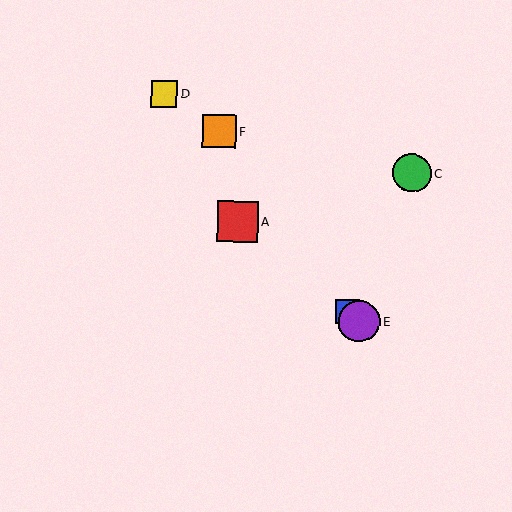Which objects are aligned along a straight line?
Objects A, B, E are aligned along a straight line.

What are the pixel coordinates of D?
Object D is at (164, 94).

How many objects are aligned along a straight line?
3 objects (A, B, E) are aligned along a straight line.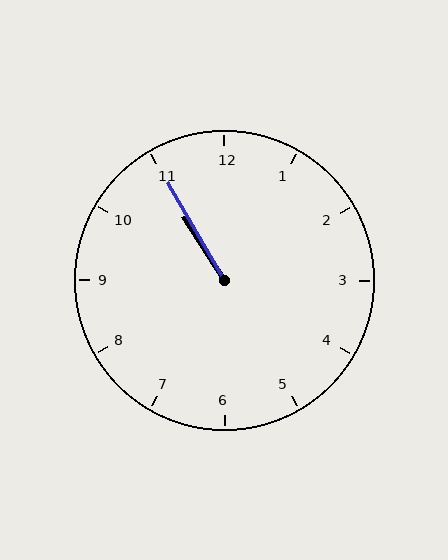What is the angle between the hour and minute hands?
Approximately 2 degrees.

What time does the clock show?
10:55.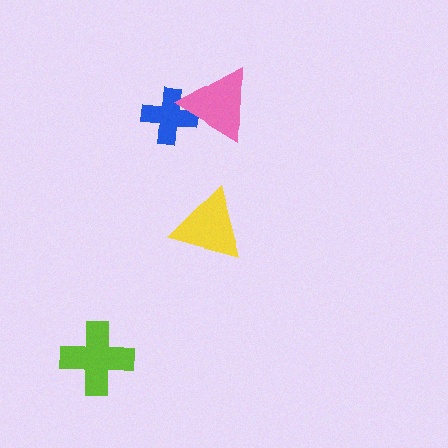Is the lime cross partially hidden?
No, no other shape covers it.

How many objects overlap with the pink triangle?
1 object overlaps with the pink triangle.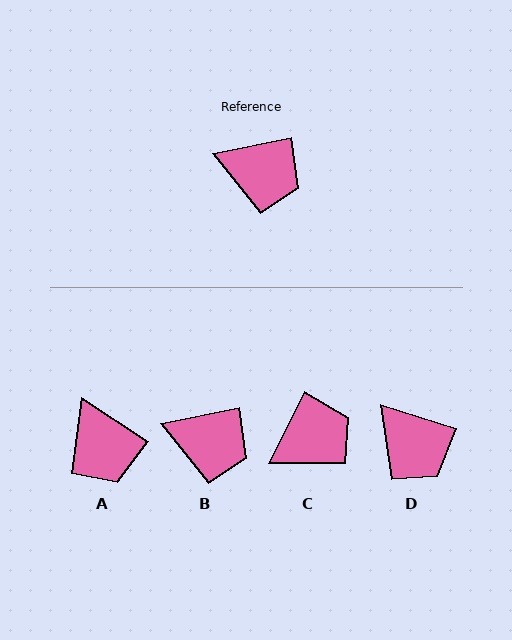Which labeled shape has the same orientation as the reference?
B.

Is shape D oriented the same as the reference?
No, it is off by about 30 degrees.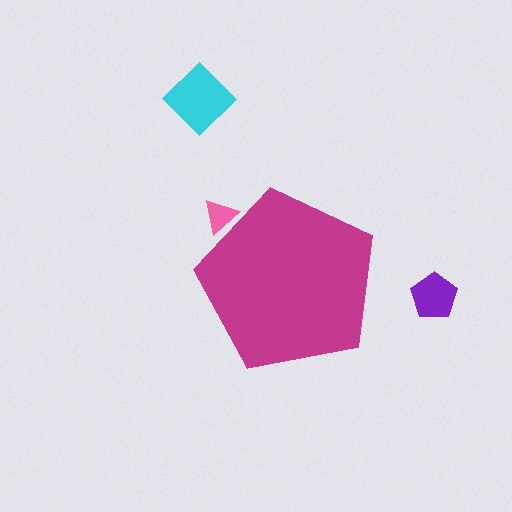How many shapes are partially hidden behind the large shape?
1 shape is partially hidden.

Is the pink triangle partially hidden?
Yes, the pink triangle is partially hidden behind the magenta pentagon.